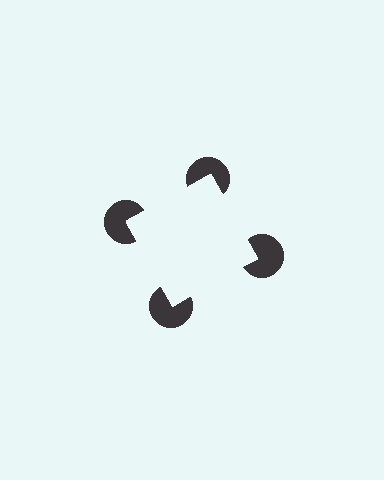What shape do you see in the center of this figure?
An illusory square — its edges are inferred from the aligned wedge cuts in the pac-man discs, not physically drawn.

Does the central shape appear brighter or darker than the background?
It typically appears slightly brighter than the background, even though no actual brightness change is drawn.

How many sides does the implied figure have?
4 sides.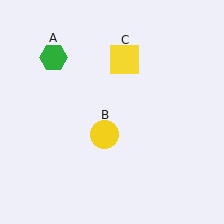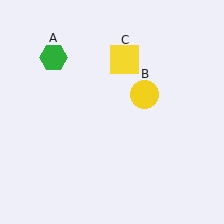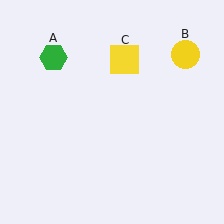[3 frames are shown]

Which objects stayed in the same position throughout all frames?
Green hexagon (object A) and yellow square (object C) remained stationary.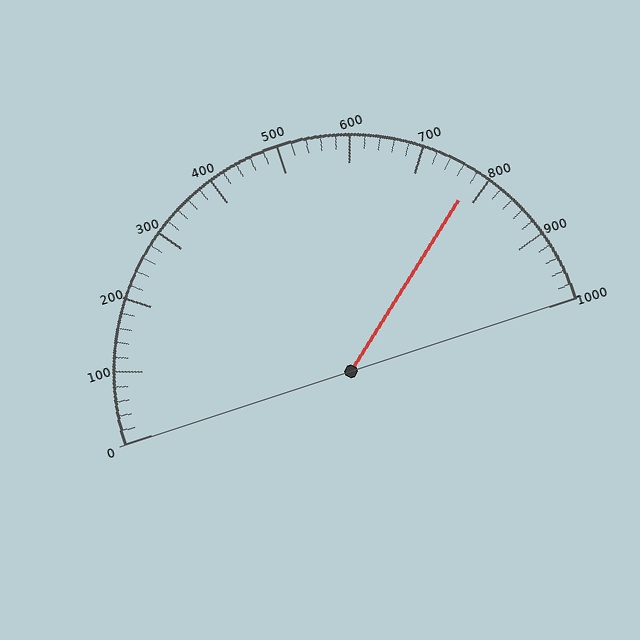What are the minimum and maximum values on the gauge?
The gauge ranges from 0 to 1000.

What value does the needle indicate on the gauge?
The needle indicates approximately 780.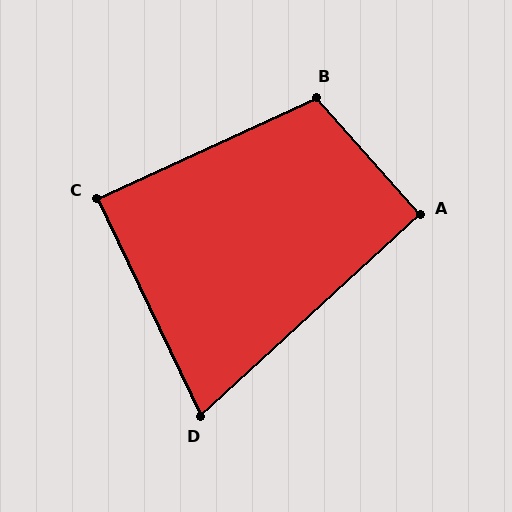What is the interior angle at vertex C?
Approximately 89 degrees (approximately right).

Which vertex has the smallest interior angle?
D, at approximately 73 degrees.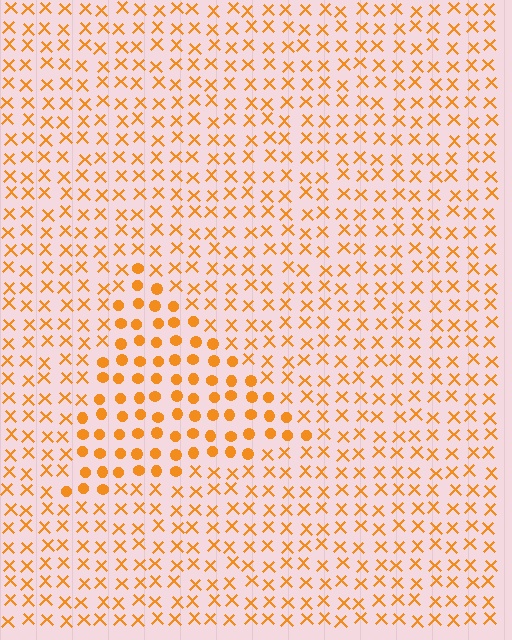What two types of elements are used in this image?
The image uses circles inside the triangle region and X marks outside it.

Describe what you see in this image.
The image is filled with small orange elements arranged in a uniform grid. A triangle-shaped region contains circles, while the surrounding area contains X marks. The boundary is defined purely by the change in element shape.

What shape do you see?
I see a triangle.